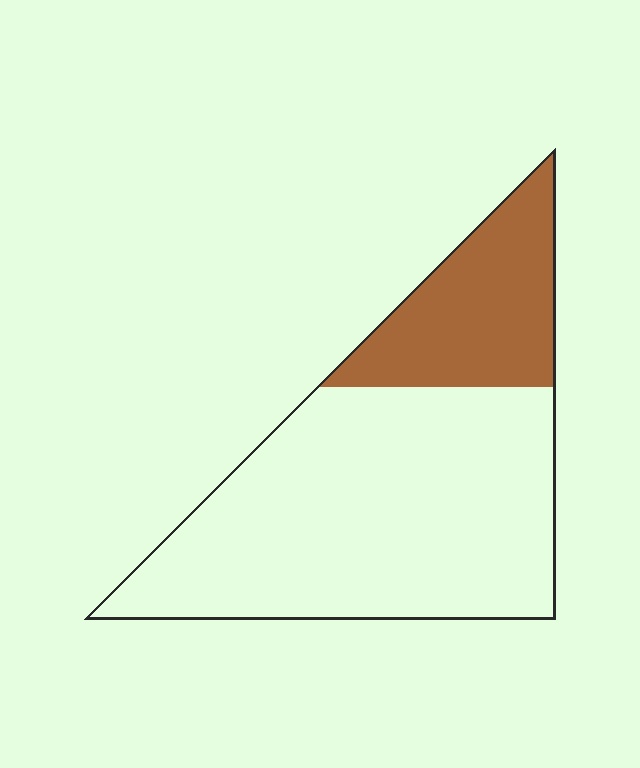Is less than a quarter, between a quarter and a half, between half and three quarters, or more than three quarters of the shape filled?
Between a quarter and a half.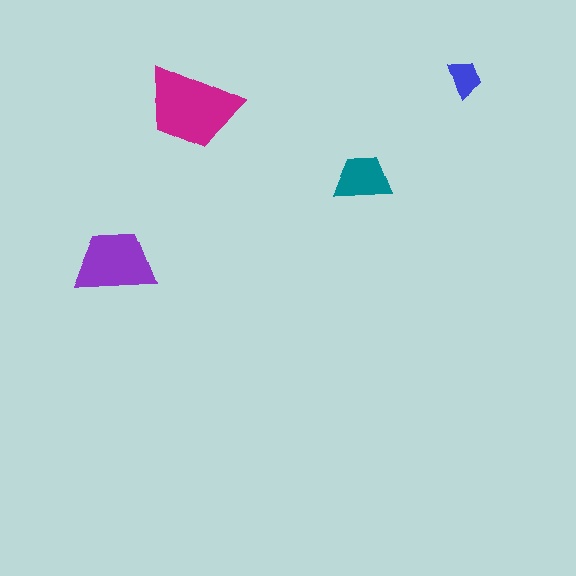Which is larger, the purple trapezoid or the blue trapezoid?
The purple one.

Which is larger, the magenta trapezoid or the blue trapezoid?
The magenta one.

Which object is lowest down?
The purple trapezoid is bottommost.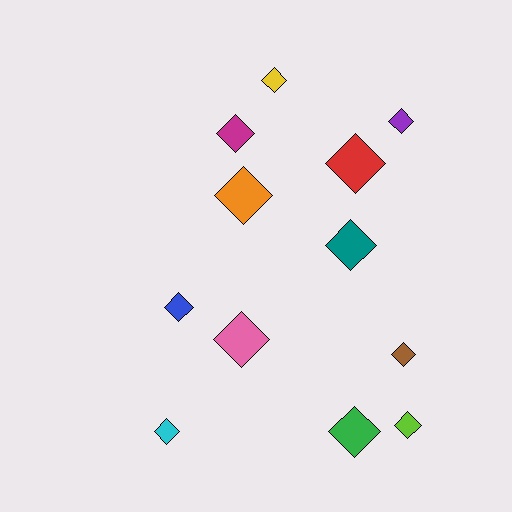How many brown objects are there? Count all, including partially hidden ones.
There is 1 brown object.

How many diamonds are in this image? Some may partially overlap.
There are 12 diamonds.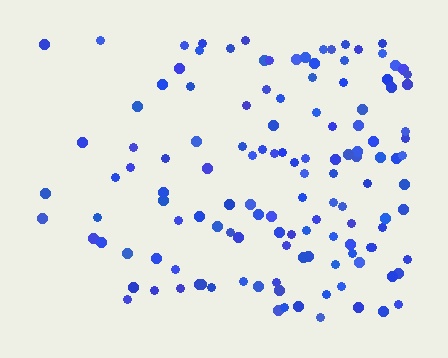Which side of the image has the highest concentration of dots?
The right.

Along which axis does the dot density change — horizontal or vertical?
Horizontal.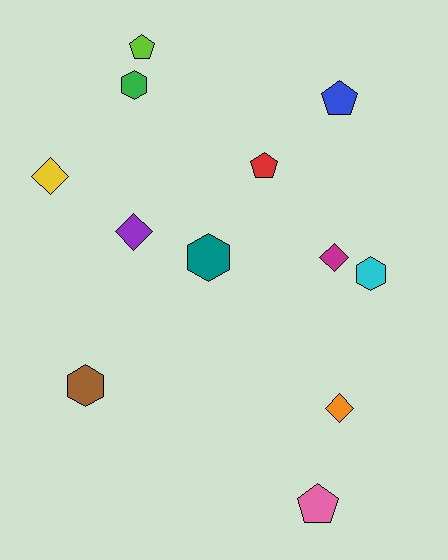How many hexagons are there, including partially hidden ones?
There are 4 hexagons.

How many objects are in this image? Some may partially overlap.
There are 12 objects.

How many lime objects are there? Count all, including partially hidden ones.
There is 1 lime object.